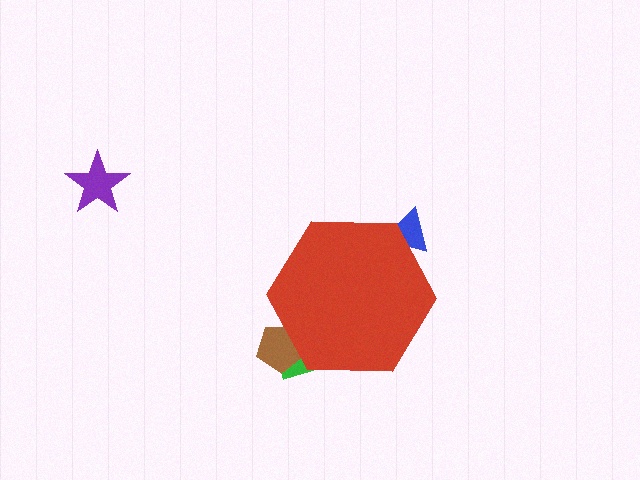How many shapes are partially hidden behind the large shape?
3 shapes are partially hidden.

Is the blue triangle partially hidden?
Yes, the blue triangle is partially hidden behind the red hexagon.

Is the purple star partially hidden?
No, the purple star is fully visible.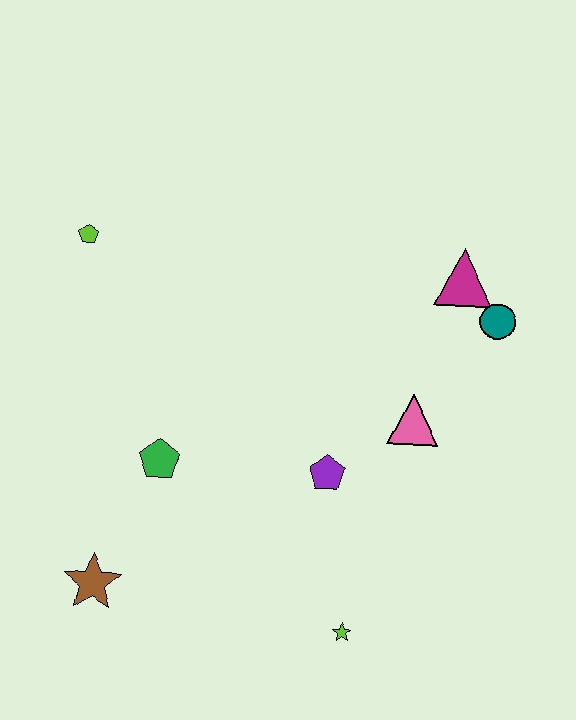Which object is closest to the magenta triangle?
The teal circle is closest to the magenta triangle.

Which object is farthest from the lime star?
The lime pentagon is farthest from the lime star.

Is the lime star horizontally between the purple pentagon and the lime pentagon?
No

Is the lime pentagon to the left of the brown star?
Yes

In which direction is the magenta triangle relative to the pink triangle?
The magenta triangle is above the pink triangle.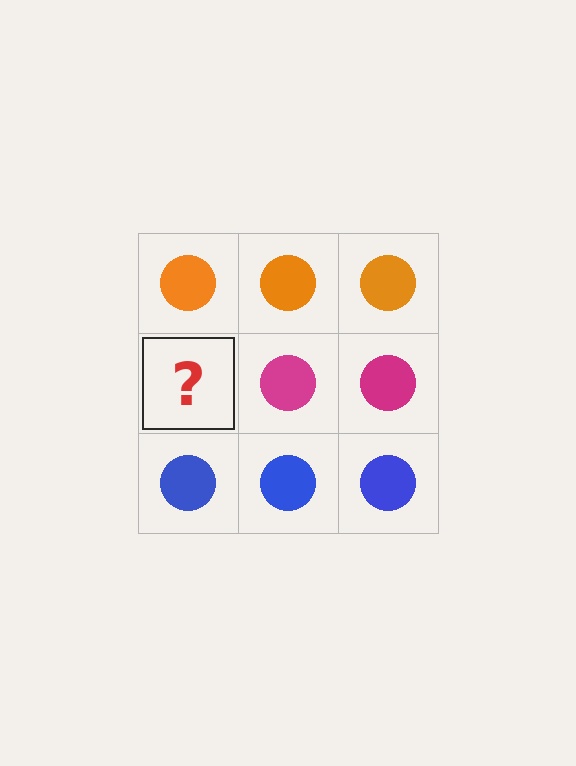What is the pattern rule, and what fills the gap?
The rule is that each row has a consistent color. The gap should be filled with a magenta circle.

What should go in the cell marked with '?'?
The missing cell should contain a magenta circle.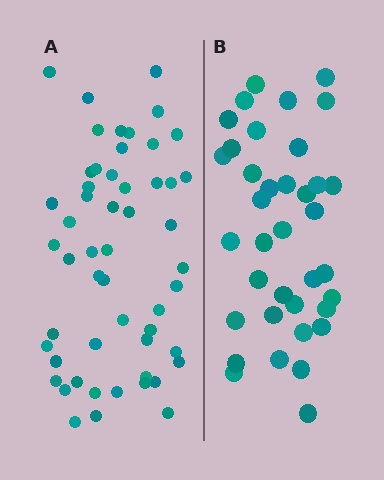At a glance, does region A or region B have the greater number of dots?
Region A (the left region) has more dots.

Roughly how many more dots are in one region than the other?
Region A has approximately 15 more dots than region B.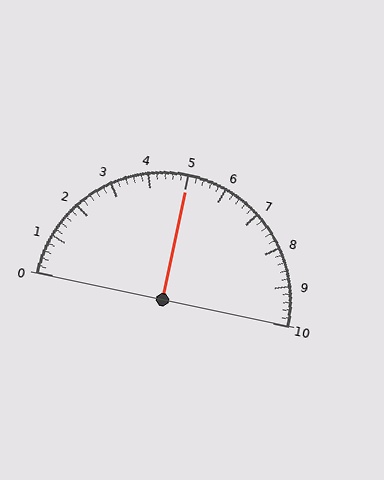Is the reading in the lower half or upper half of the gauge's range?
The reading is in the upper half of the range (0 to 10).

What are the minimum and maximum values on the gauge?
The gauge ranges from 0 to 10.